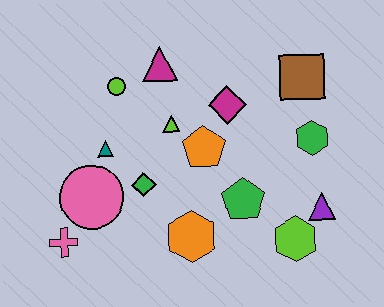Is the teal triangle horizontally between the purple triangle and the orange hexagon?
No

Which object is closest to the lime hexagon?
The purple triangle is closest to the lime hexagon.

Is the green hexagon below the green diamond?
No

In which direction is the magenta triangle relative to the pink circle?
The magenta triangle is above the pink circle.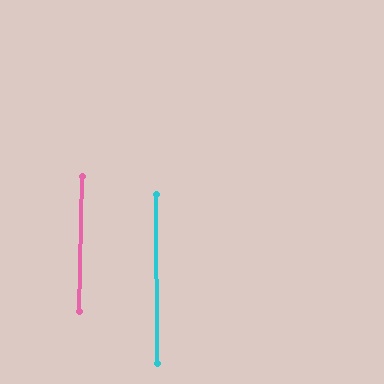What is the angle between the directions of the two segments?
Approximately 1 degree.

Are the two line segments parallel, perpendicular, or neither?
Parallel — their directions differ by only 1.3°.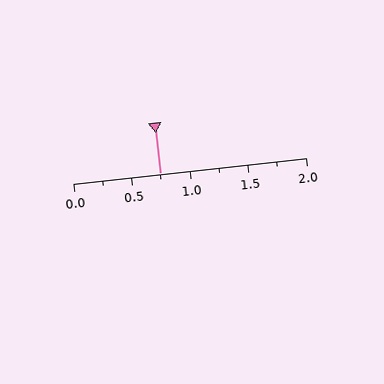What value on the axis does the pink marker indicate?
The marker indicates approximately 0.75.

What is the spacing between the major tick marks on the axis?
The major ticks are spaced 0.5 apart.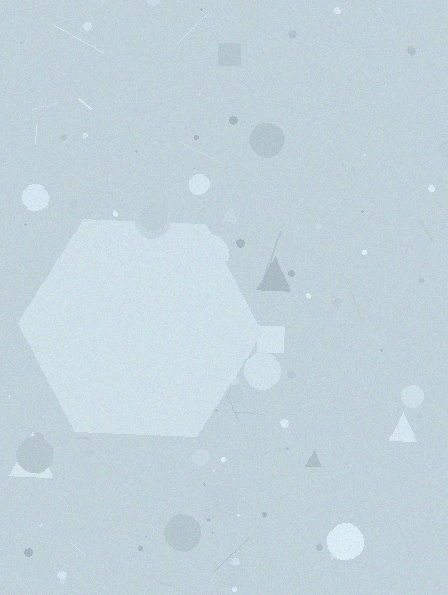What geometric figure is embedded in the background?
A hexagon is embedded in the background.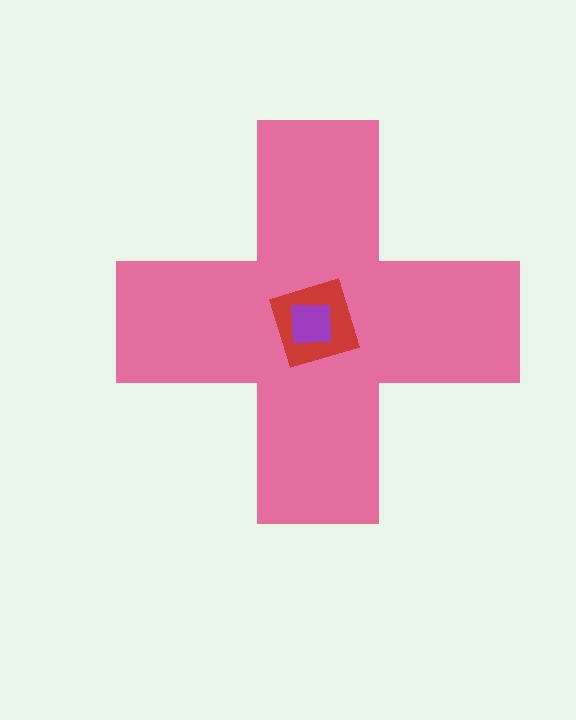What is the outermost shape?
The pink cross.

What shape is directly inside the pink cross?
The red diamond.